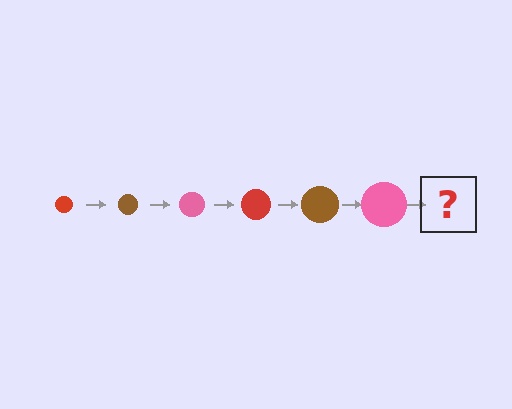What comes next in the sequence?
The next element should be a red circle, larger than the previous one.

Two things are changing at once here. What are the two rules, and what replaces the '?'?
The two rules are that the circle grows larger each step and the color cycles through red, brown, and pink. The '?' should be a red circle, larger than the previous one.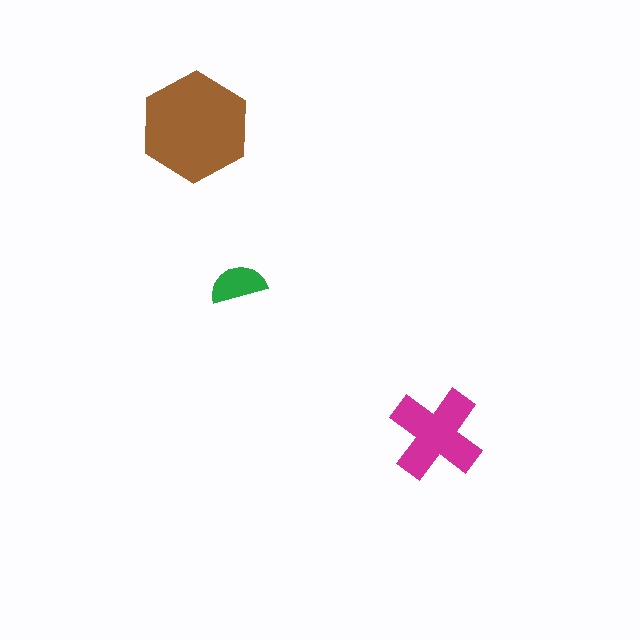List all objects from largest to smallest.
The brown hexagon, the magenta cross, the green semicircle.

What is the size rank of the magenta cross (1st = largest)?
2nd.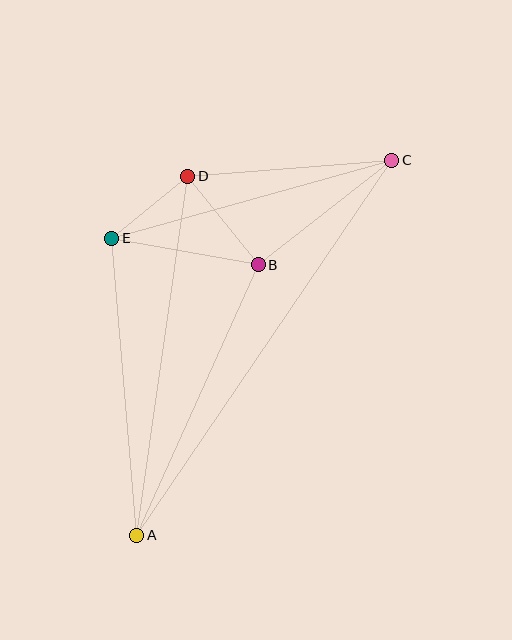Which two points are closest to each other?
Points D and E are closest to each other.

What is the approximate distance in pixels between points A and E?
The distance between A and E is approximately 298 pixels.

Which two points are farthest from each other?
Points A and C are farthest from each other.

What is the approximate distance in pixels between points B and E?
The distance between B and E is approximately 149 pixels.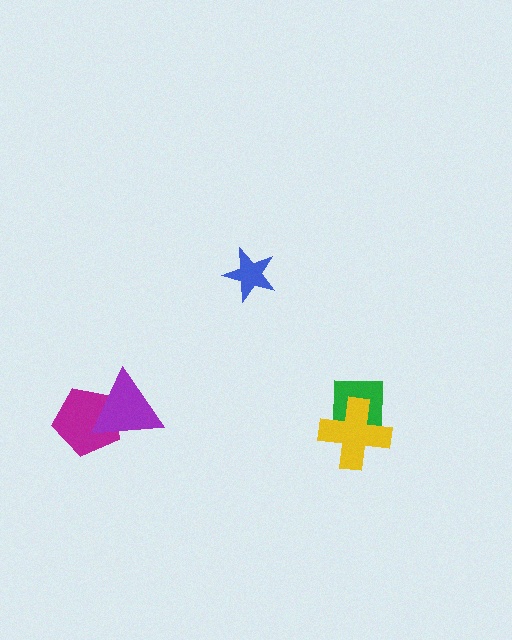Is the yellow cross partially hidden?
No, no other shape covers it.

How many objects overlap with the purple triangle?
1 object overlaps with the purple triangle.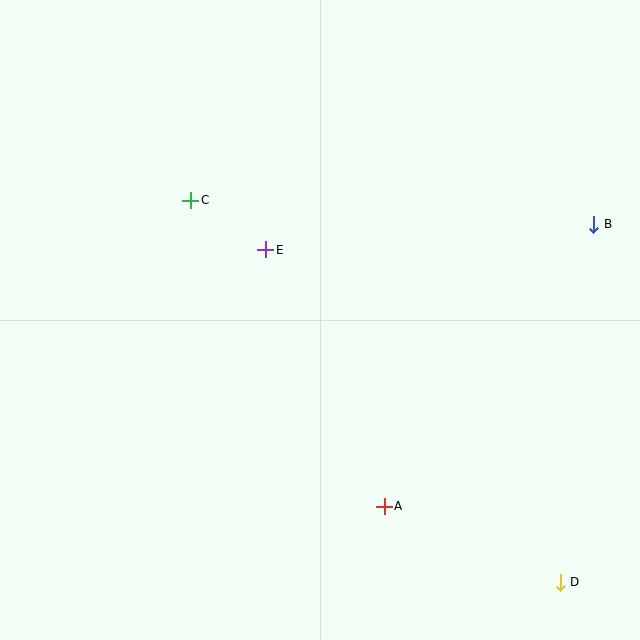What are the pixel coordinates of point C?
Point C is at (191, 200).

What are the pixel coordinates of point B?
Point B is at (594, 224).